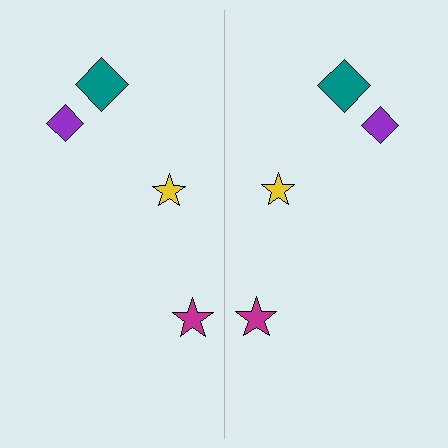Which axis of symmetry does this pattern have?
The pattern has a vertical axis of symmetry running through the center of the image.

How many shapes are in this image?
There are 8 shapes in this image.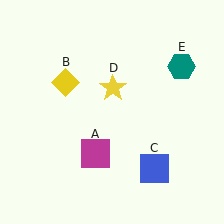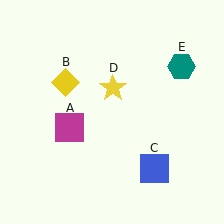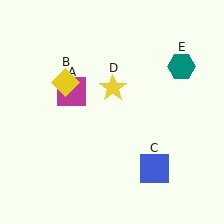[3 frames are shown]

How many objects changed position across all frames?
1 object changed position: magenta square (object A).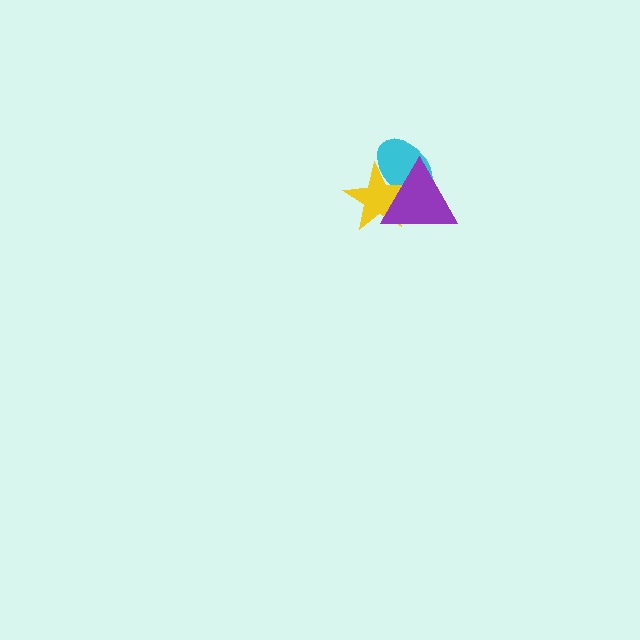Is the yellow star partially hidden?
Yes, it is partially covered by another shape.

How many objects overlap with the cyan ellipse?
2 objects overlap with the cyan ellipse.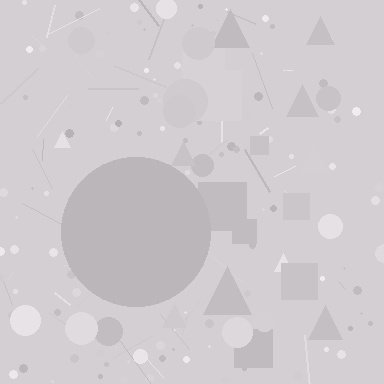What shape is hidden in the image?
A circle is hidden in the image.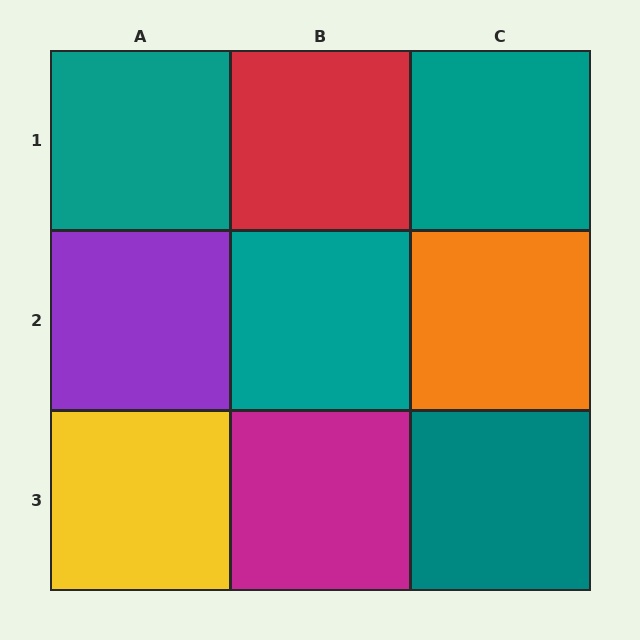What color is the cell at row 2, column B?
Teal.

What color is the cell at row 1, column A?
Teal.